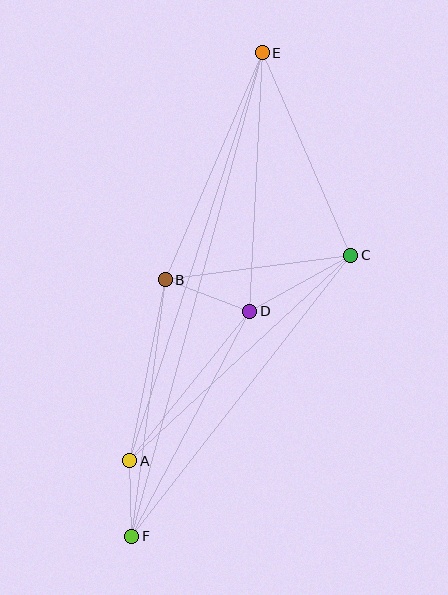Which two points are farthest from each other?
Points E and F are farthest from each other.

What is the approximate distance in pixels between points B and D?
The distance between B and D is approximately 90 pixels.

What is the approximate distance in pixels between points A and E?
The distance between A and E is approximately 429 pixels.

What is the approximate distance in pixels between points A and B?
The distance between A and B is approximately 184 pixels.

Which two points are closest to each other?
Points A and F are closest to each other.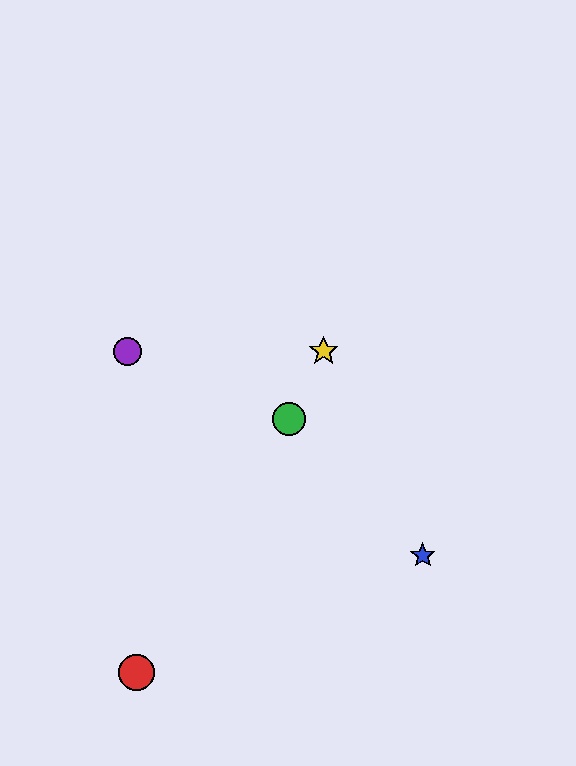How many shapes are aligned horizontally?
2 shapes (the yellow star, the purple circle) are aligned horizontally.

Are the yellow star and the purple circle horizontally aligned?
Yes, both are at y≈351.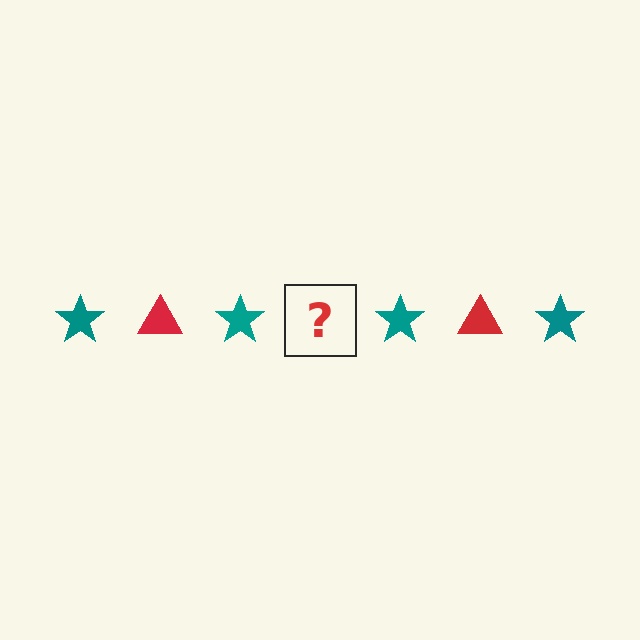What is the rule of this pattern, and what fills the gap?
The rule is that the pattern alternates between teal star and red triangle. The gap should be filled with a red triangle.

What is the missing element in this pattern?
The missing element is a red triangle.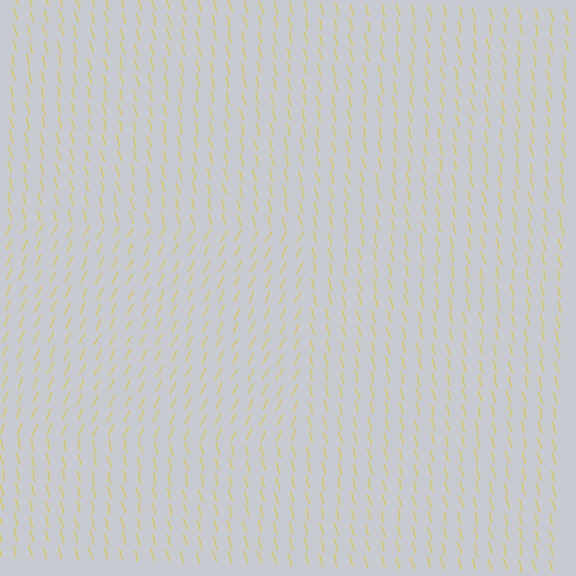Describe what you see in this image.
The image is filled with small yellow line segments. A rectangle region in the image has lines oriented differently from the surrounding lines, creating a visible texture boundary.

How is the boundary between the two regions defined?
The boundary is defined purely by a change in line orientation (approximately 40 degrees difference). All lines are the same color and thickness.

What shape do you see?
I see a rectangle.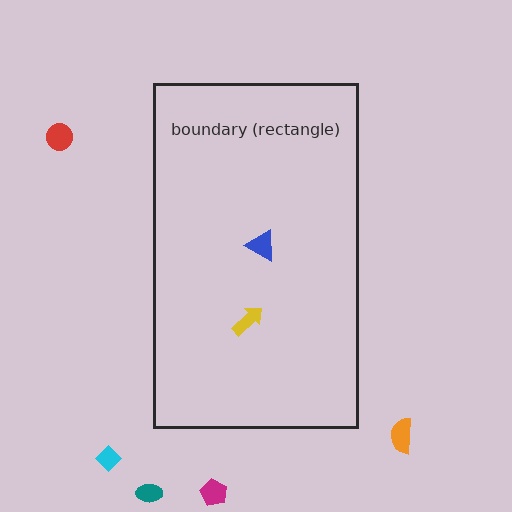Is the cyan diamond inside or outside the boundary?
Outside.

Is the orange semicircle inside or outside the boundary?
Outside.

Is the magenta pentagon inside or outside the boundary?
Outside.